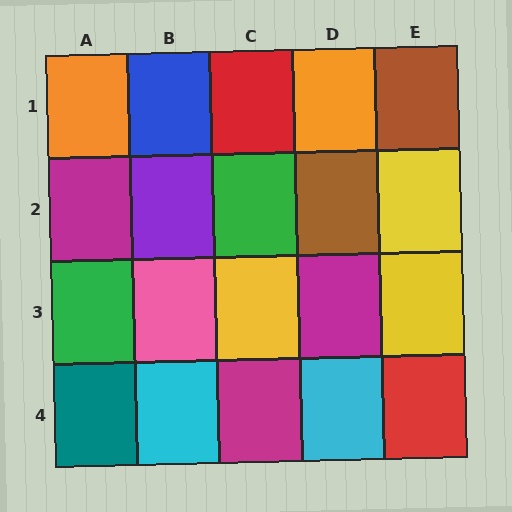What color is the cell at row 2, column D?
Brown.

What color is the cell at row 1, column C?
Red.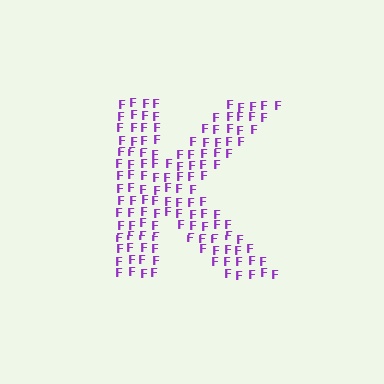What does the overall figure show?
The overall figure shows the letter K.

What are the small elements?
The small elements are letter F's.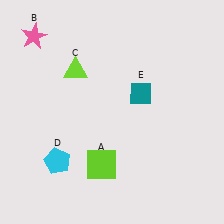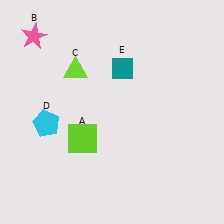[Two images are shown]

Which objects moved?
The objects that moved are: the lime square (A), the cyan pentagon (D), the teal diamond (E).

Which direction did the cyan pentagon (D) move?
The cyan pentagon (D) moved up.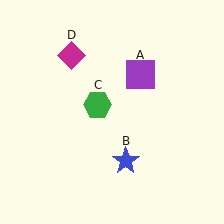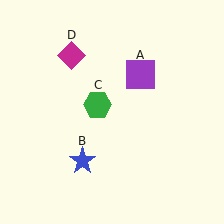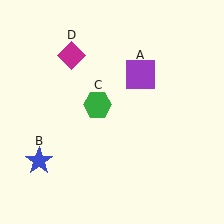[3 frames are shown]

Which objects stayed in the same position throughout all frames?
Purple square (object A) and green hexagon (object C) and magenta diamond (object D) remained stationary.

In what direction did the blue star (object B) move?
The blue star (object B) moved left.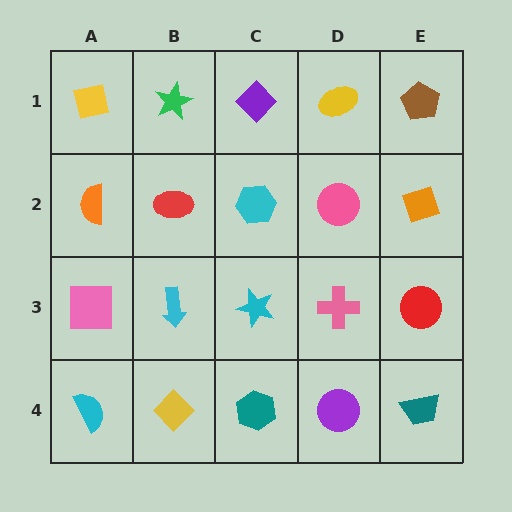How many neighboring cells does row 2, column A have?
3.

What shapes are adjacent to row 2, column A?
A yellow square (row 1, column A), a pink square (row 3, column A), a red ellipse (row 2, column B).